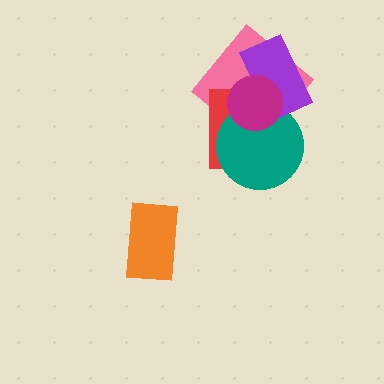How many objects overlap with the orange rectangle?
0 objects overlap with the orange rectangle.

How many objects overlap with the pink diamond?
4 objects overlap with the pink diamond.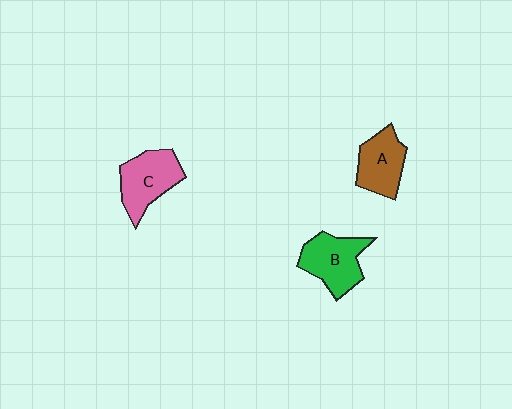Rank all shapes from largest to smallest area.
From largest to smallest: C (pink), B (green), A (brown).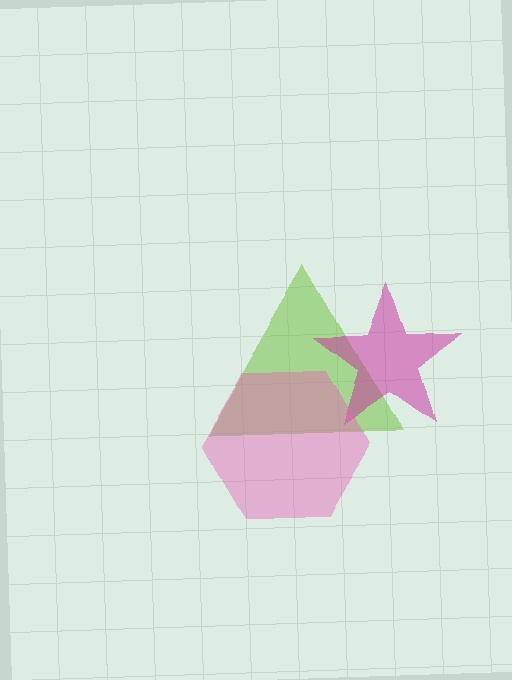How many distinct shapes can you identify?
There are 3 distinct shapes: a lime triangle, a magenta star, a pink hexagon.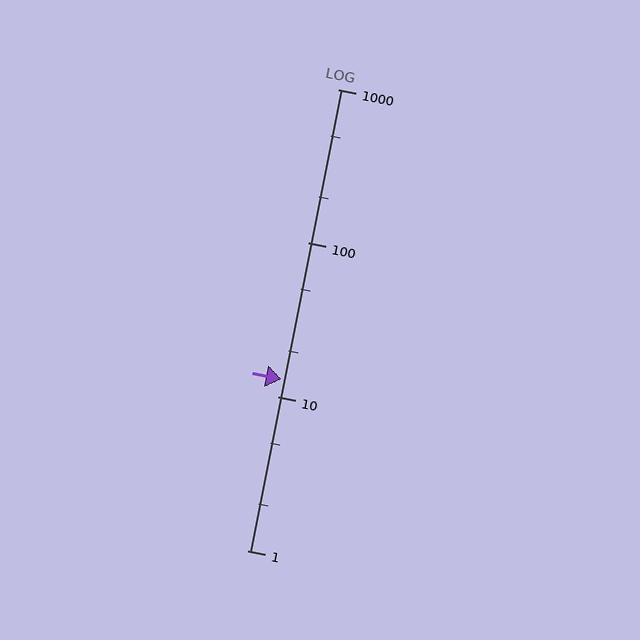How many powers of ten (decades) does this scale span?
The scale spans 3 decades, from 1 to 1000.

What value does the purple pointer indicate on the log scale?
The pointer indicates approximately 13.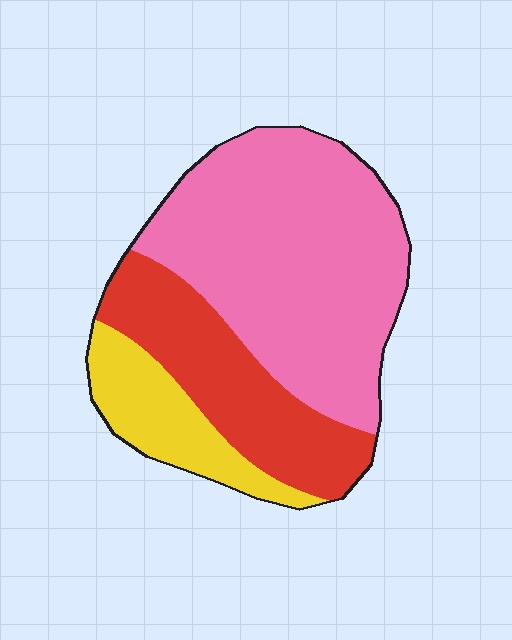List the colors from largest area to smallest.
From largest to smallest: pink, red, yellow.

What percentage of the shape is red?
Red takes up about one quarter (1/4) of the shape.